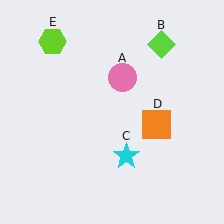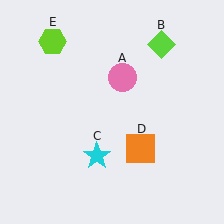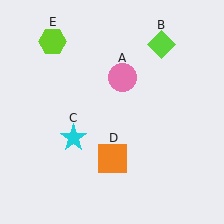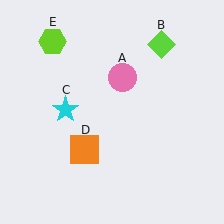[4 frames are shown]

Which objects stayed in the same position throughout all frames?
Pink circle (object A) and lime diamond (object B) and lime hexagon (object E) remained stationary.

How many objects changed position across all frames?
2 objects changed position: cyan star (object C), orange square (object D).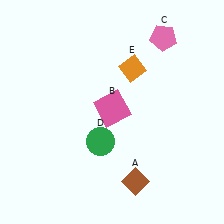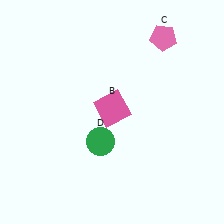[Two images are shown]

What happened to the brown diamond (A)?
The brown diamond (A) was removed in Image 2. It was in the bottom-right area of Image 1.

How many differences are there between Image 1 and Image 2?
There are 2 differences between the two images.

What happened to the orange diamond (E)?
The orange diamond (E) was removed in Image 2. It was in the top-right area of Image 1.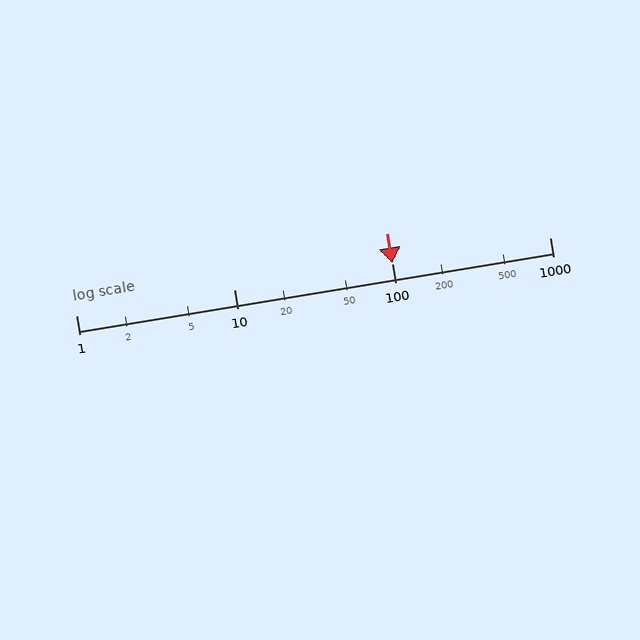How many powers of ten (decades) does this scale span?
The scale spans 3 decades, from 1 to 1000.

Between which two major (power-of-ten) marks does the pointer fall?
The pointer is between 100 and 1000.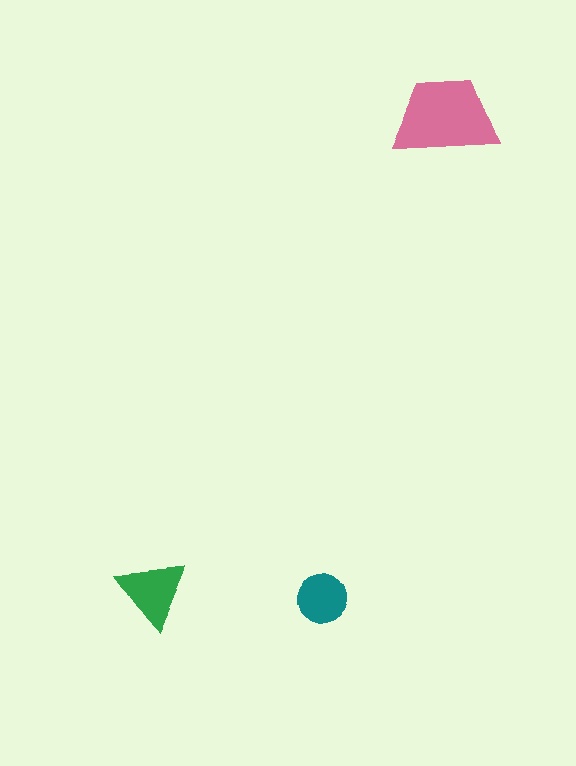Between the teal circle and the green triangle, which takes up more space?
The green triangle.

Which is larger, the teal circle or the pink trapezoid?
The pink trapezoid.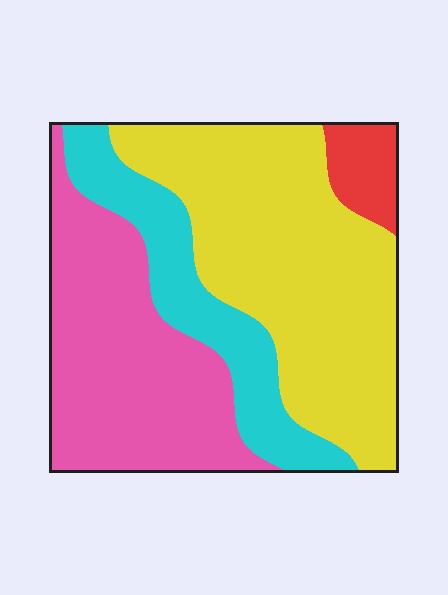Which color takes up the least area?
Red, at roughly 5%.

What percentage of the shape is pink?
Pink takes up between a quarter and a half of the shape.